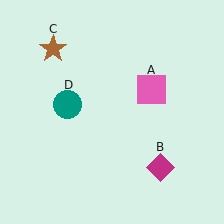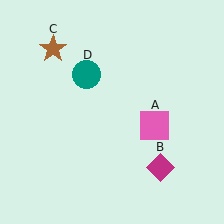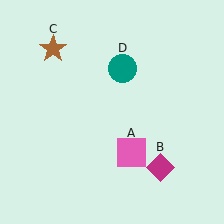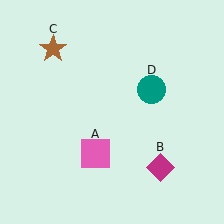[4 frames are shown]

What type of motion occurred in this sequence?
The pink square (object A), teal circle (object D) rotated clockwise around the center of the scene.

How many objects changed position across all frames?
2 objects changed position: pink square (object A), teal circle (object D).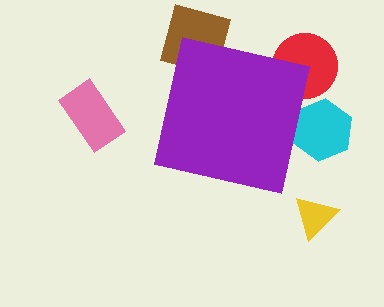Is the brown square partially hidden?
Yes, the brown square is partially hidden behind the purple square.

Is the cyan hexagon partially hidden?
Yes, the cyan hexagon is partially hidden behind the purple square.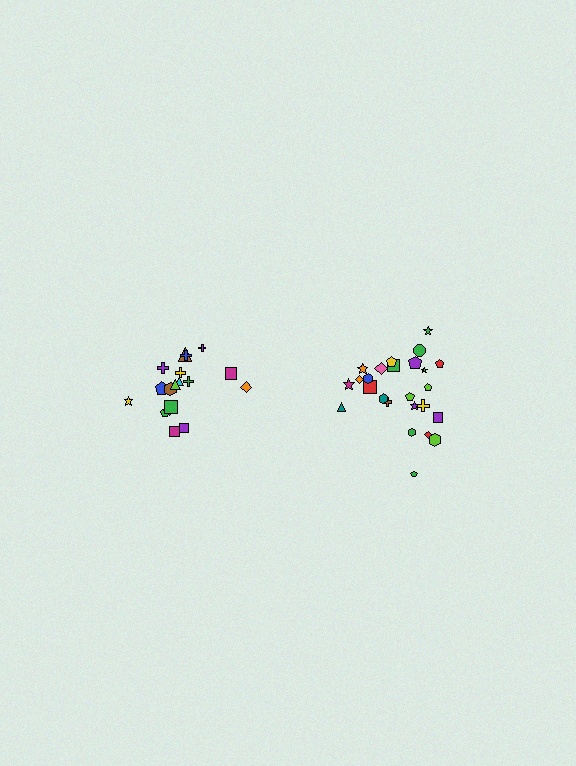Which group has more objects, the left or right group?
The right group.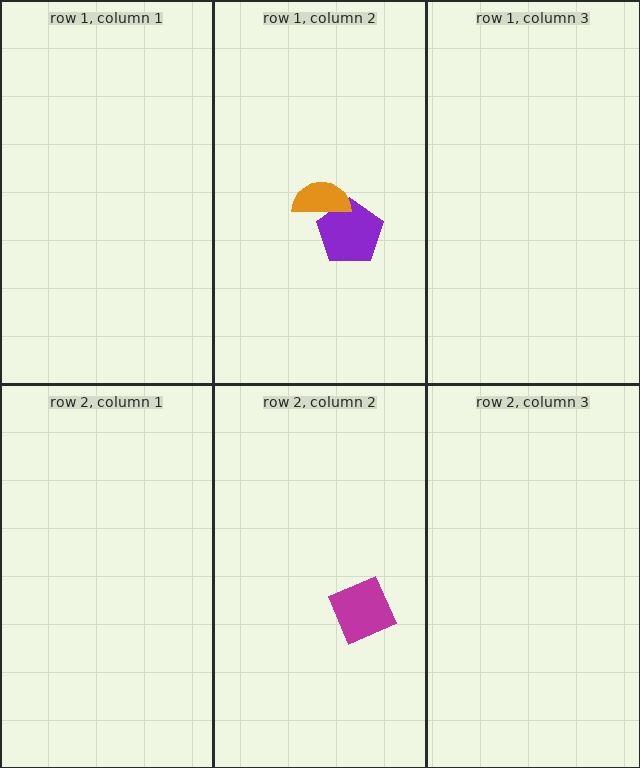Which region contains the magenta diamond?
The row 2, column 2 region.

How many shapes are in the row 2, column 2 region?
1.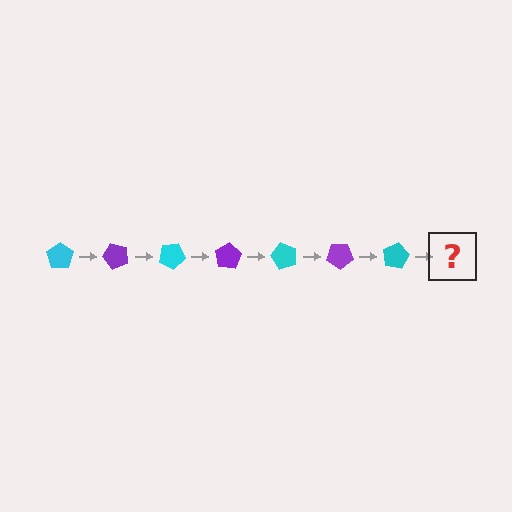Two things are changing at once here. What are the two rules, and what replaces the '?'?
The two rules are that it rotates 50 degrees each step and the color cycles through cyan and purple. The '?' should be a purple pentagon, rotated 350 degrees from the start.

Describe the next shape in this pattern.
It should be a purple pentagon, rotated 350 degrees from the start.